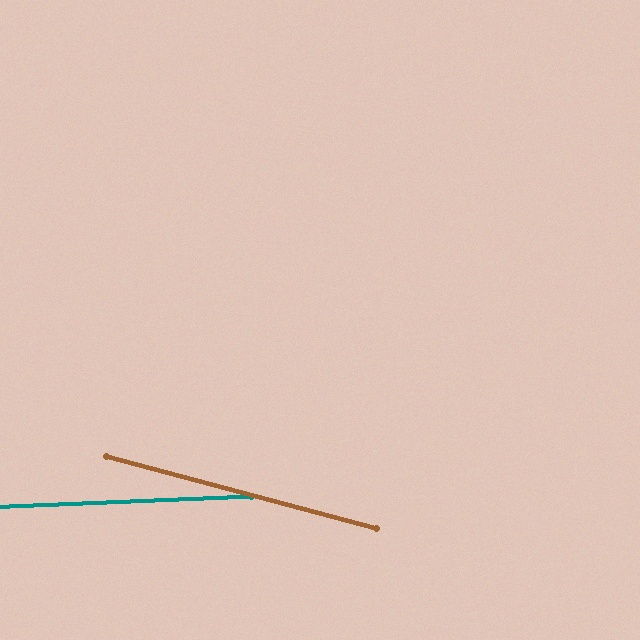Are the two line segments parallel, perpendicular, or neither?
Neither parallel nor perpendicular — they differ by about 17°.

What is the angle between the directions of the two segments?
Approximately 17 degrees.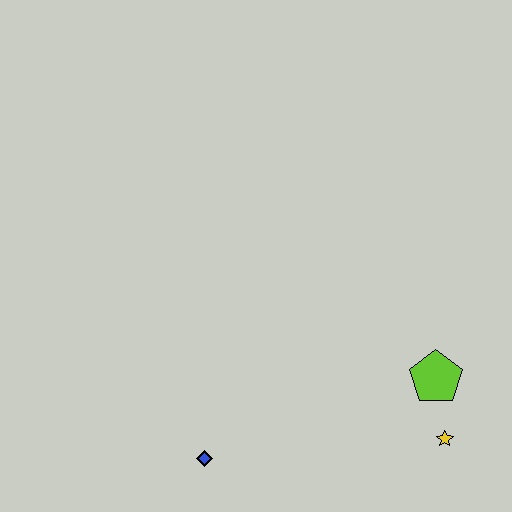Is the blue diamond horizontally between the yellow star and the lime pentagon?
No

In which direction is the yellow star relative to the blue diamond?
The yellow star is to the right of the blue diamond.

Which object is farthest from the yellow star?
The blue diamond is farthest from the yellow star.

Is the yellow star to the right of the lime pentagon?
Yes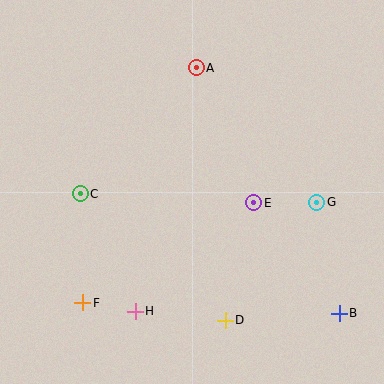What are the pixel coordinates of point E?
Point E is at (254, 203).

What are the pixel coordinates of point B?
Point B is at (339, 313).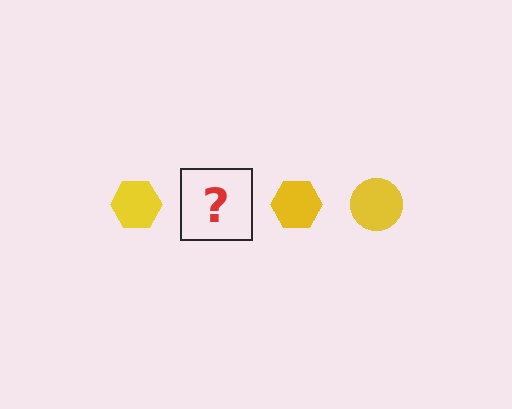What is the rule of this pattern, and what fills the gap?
The rule is that the pattern cycles through hexagon, circle shapes in yellow. The gap should be filled with a yellow circle.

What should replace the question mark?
The question mark should be replaced with a yellow circle.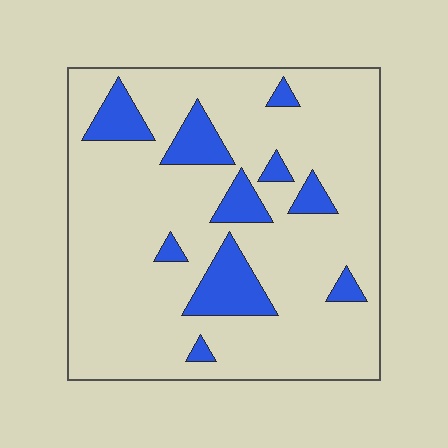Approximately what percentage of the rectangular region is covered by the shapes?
Approximately 15%.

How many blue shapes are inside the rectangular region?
10.